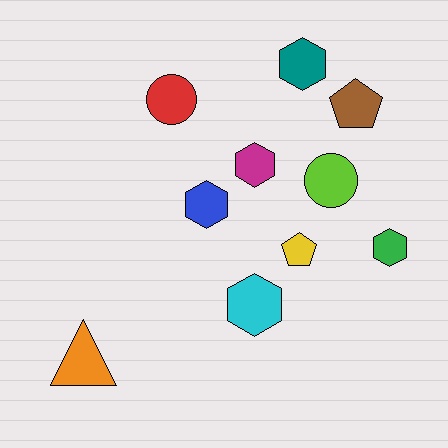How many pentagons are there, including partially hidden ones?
There are 2 pentagons.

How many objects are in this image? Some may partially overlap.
There are 10 objects.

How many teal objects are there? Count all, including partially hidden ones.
There is 1 teal object.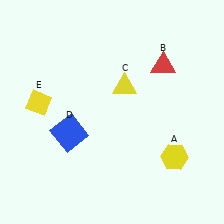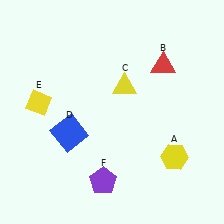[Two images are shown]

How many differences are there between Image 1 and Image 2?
There is 1 difference between the two images.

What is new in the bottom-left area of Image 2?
A purple pentagon (F) was added in the bottom-left area of Image 2.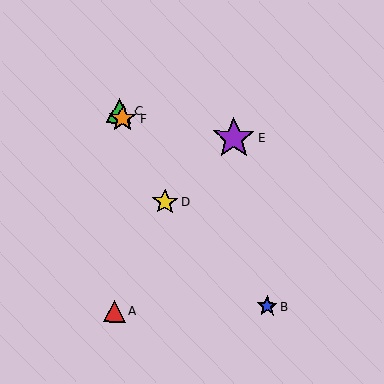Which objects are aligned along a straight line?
Objects C, D, F are aligned along a straight line.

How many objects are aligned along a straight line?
3 objects (C, D, F) are aligned along a straight line.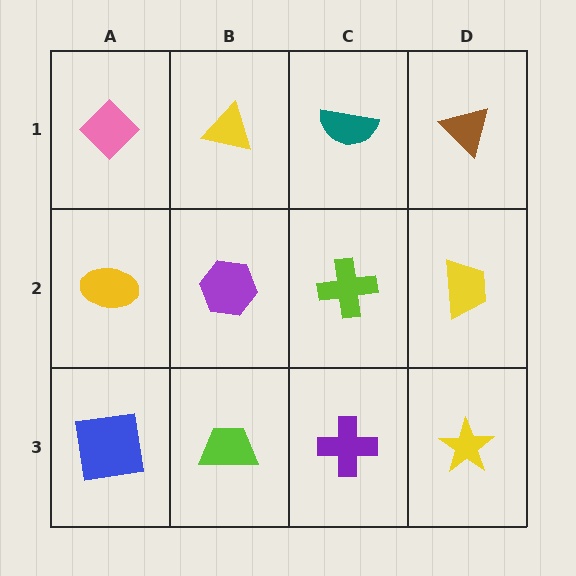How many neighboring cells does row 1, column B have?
3.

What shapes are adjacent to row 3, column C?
A lime cross (row 2, column C), a lime trapezoid (row 3, column B), a yellow star (row 3, column D).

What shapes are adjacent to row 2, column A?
A pink diamond (row 1, column A), a blue square (row 3, column A), a purple hexagon (row 2, column B).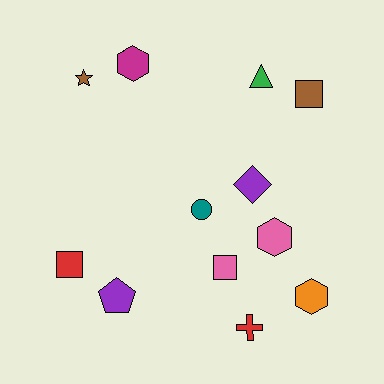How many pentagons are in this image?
There is 1 pentagon.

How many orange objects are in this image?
There is 1 orange object.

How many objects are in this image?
There are 12 objects.